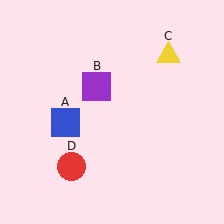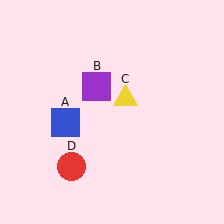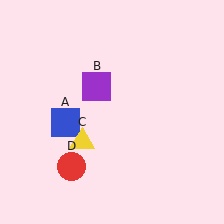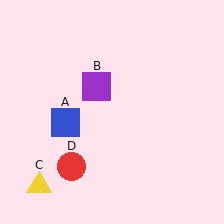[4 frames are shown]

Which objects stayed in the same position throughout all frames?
Blue square (object A) and purple square (object B) and red circle (object D) remained stationary.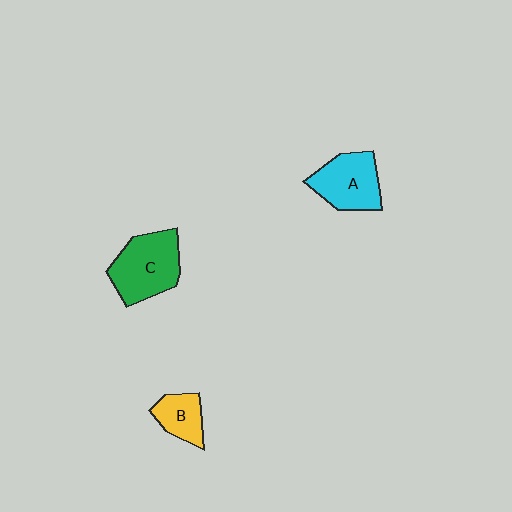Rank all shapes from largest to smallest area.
From largest to smallest: C (green), A (cyan), B (yellow).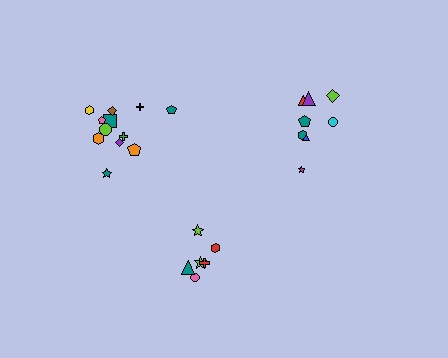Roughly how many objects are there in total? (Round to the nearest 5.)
Roughly 25 objects in total.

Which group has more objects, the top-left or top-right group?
The top-left group.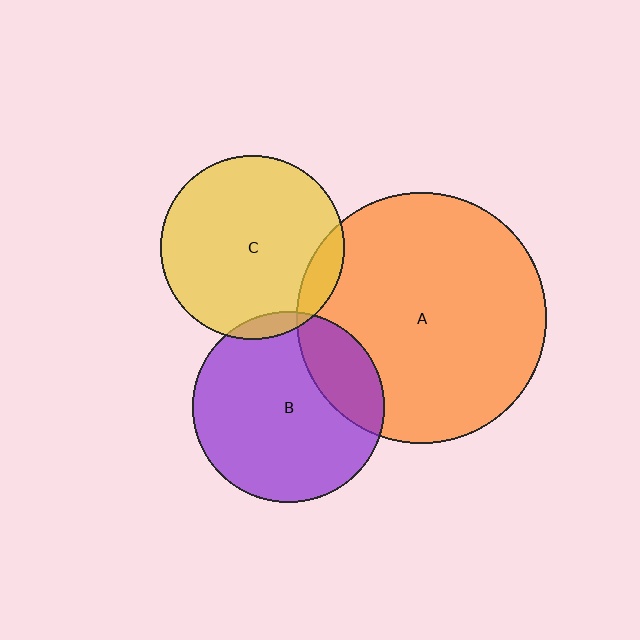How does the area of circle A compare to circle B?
Approximately 1.7 times.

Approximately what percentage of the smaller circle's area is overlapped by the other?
Approximately 20%.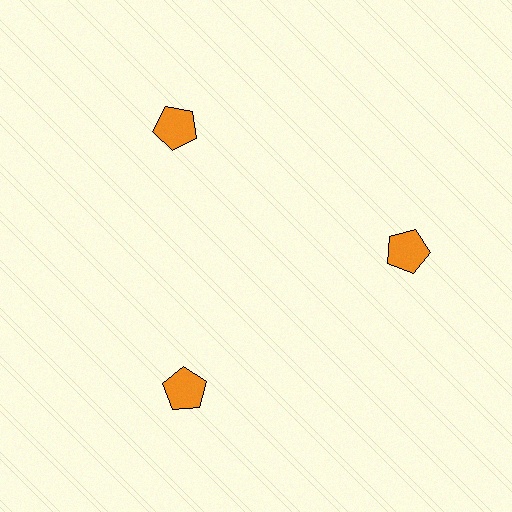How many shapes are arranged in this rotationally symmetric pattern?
There are 3 shapes, arranged in 3 groups of 1.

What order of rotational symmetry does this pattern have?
This pattern has 3-fold rotational symmetry.